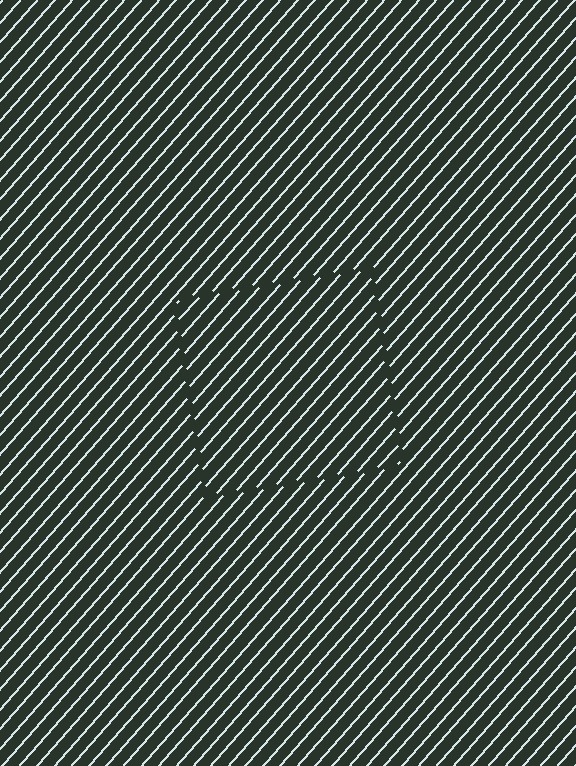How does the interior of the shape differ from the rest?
The interior of the shape contains the same grating, shifted by half a period — the contour is defined by the phase discontinuity where line-ends from the inner and outer gratings abut.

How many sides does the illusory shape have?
4 sides — the line-ends trace a square.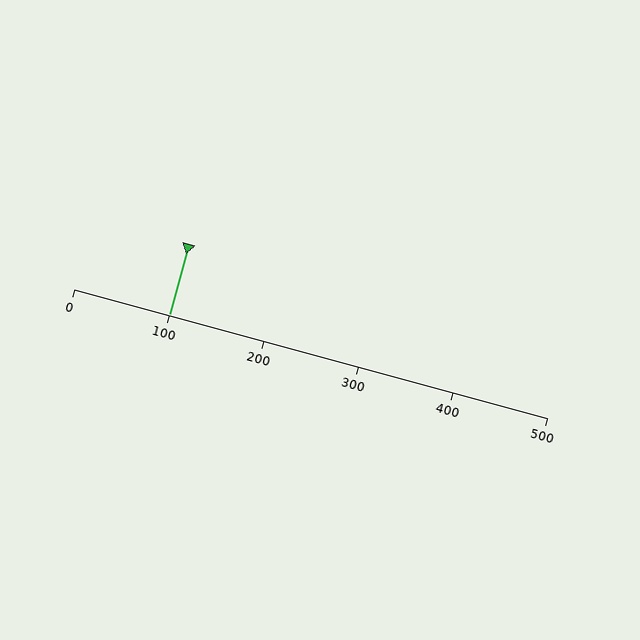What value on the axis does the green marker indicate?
The marker indicates approximately 100.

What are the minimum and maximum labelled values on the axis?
The axis runs from 0 to 500.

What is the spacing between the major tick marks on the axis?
The major ticks are spaced 100 apart.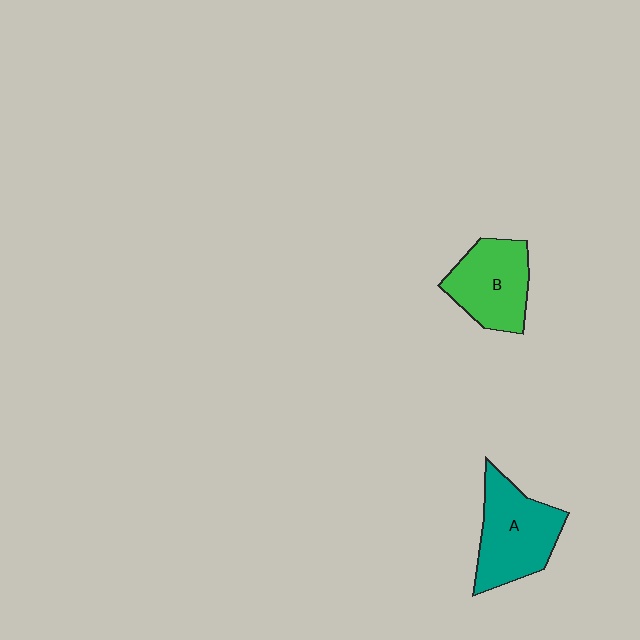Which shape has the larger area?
Shape A (teal).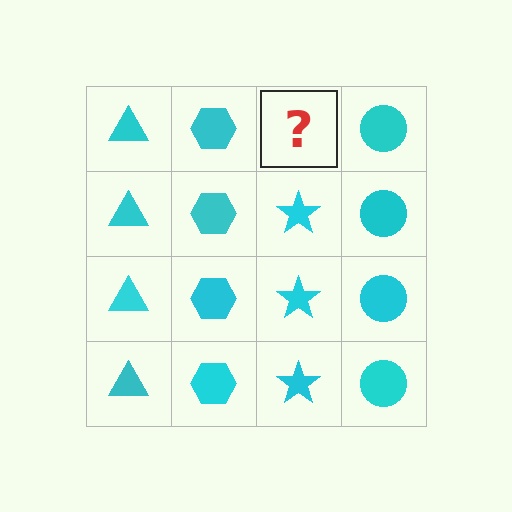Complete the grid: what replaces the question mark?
The question mark should be replaced with a cyan star.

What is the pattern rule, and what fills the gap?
The rule is that each column has a consistent shape. The gap should be filled with a cyan star.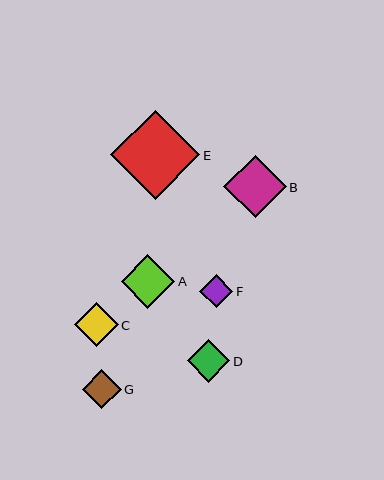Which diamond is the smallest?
Diamond F is the smallest with a size of approximately 34 pixels.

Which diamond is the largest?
Diamond E is the largest with a size of approximately 89 pixels.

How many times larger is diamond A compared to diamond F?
Diamond A is approximately 1.6 times the size of diamond F.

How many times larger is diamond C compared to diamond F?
Diamond C is approximately 1.3 times the size of diamond F.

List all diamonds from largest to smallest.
From largest to smallest: E, B, A, C, D, G, F.